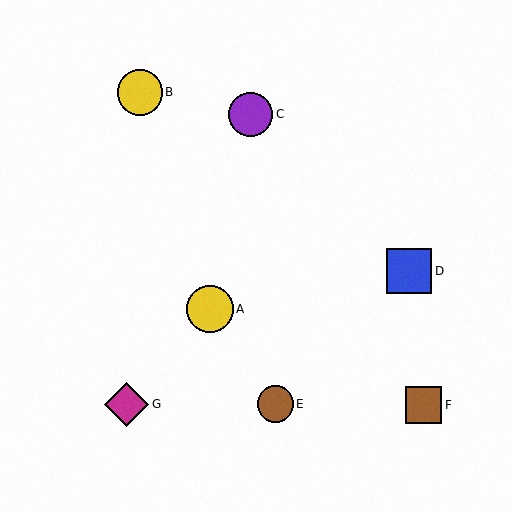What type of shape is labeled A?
Shape A is a yellow circle.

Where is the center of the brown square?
The center of the brown square is at (424, 405).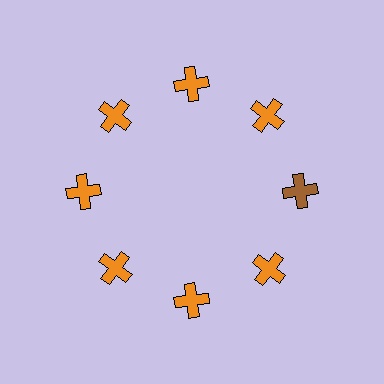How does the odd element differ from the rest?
It has a different color: brown instead of orange.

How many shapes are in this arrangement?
There are 8 shapes arranged in a ring pattern.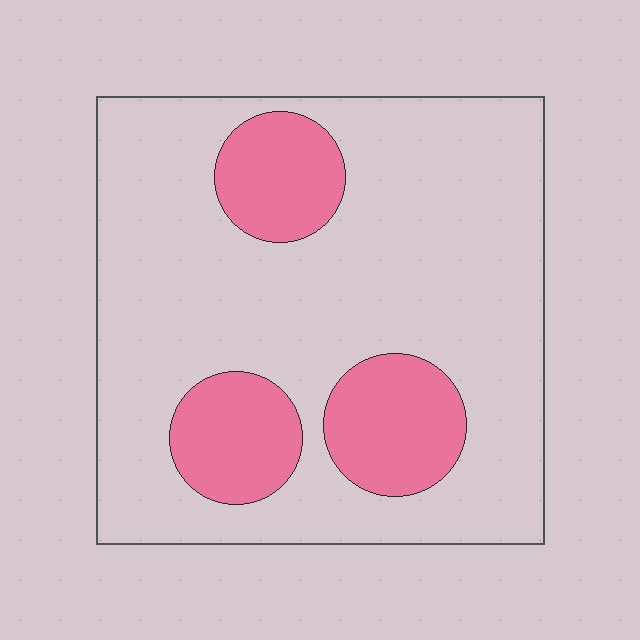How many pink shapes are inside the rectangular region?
3.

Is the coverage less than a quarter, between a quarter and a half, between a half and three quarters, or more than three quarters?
Less than a quarter.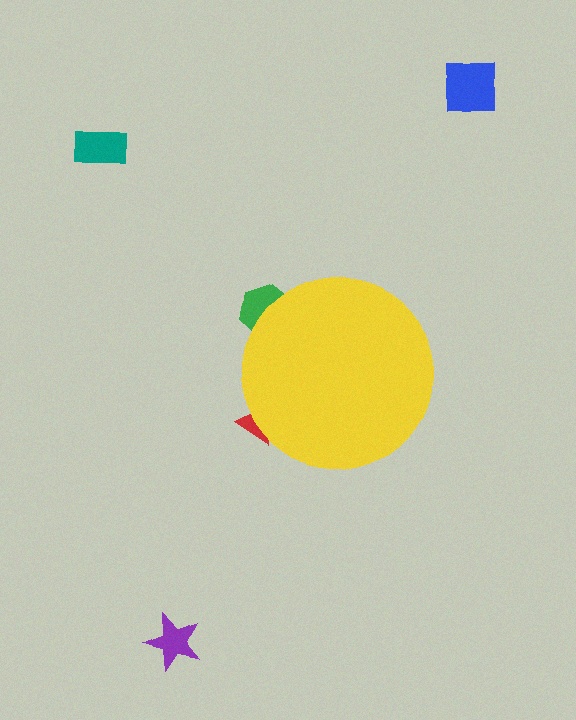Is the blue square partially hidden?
No, the blue square is fully visible.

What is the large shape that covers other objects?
A yellow circle.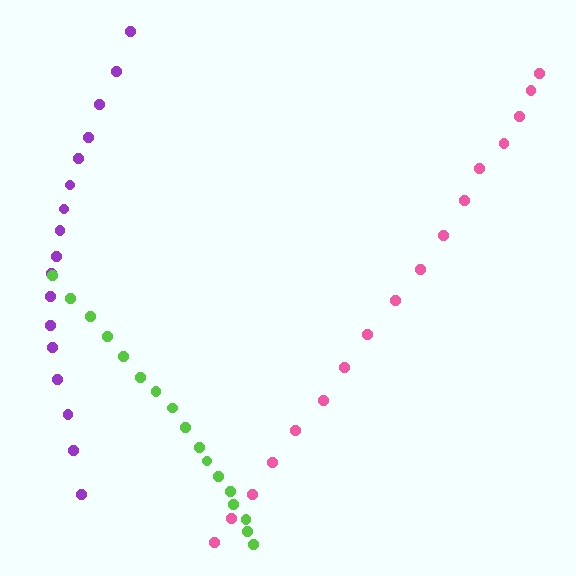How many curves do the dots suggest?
There are 3 distinct paths.